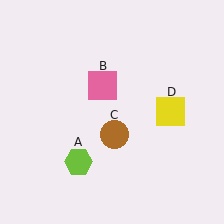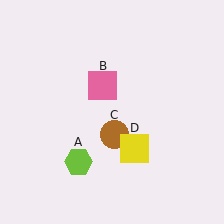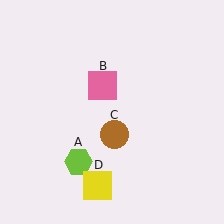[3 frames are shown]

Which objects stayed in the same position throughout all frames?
Lime hexagon (object A) and pink square (object B) and brown circle (object C) remained stationary.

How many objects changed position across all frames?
1 object changed position: yellow square (object D).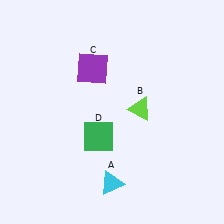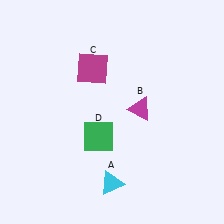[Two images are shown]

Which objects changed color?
B changed from lime to magenta. C changed from purple to magenta.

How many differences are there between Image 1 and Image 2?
There are 2 differences between the two images.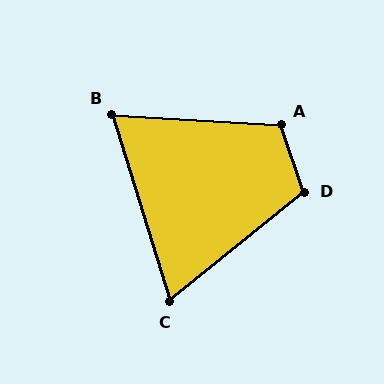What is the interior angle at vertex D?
Approximately 111 degrees (obtuse).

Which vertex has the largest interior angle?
A, at approximately 112 degrees.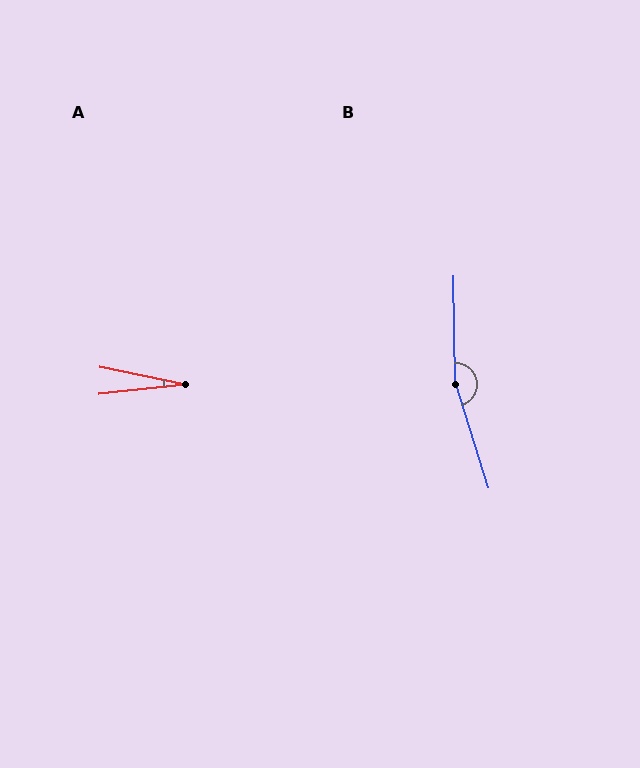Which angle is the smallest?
A, at approximately 18 degrees.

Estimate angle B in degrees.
Approximately 164 degrees.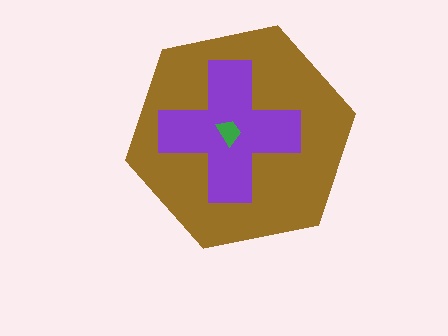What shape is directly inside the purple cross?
The green trapezoid.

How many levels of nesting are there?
3.